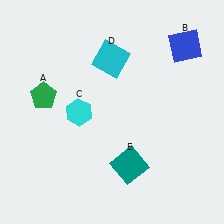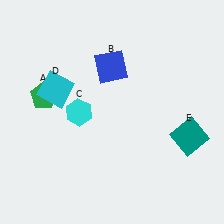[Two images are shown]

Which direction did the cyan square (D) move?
The cyan square (D) moved left.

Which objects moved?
The objects that moved are: the blue square (B), the cyan square (D), the teal square (E).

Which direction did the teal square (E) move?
The teal square (E) moved right.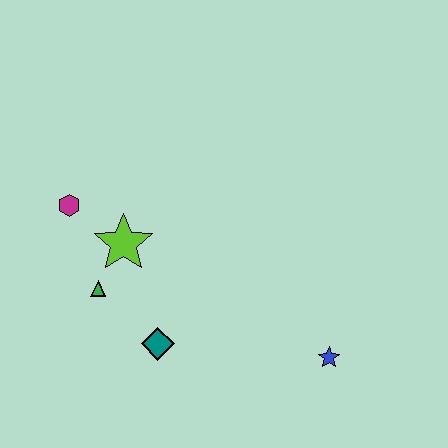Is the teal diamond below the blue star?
No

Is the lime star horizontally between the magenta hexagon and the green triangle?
No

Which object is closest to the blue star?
The teal diamond is closest to the blue star.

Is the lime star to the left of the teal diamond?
Yes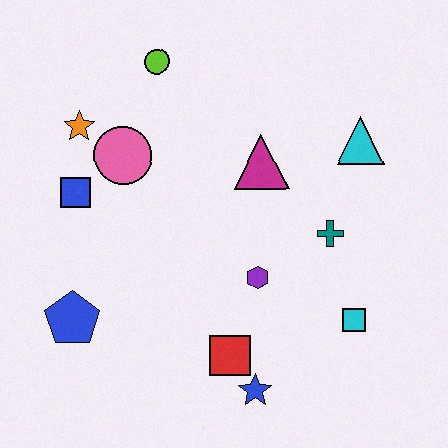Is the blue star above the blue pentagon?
No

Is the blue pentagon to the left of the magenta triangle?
Yes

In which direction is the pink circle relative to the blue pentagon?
The pink circle is above the blue pentagon.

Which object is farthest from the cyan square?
The orange star is farthest from the cyan square.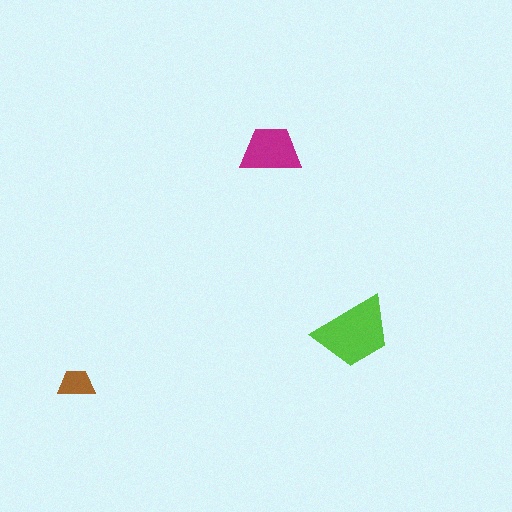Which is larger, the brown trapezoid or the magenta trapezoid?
The magenta one.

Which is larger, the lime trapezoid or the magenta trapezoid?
The lime one.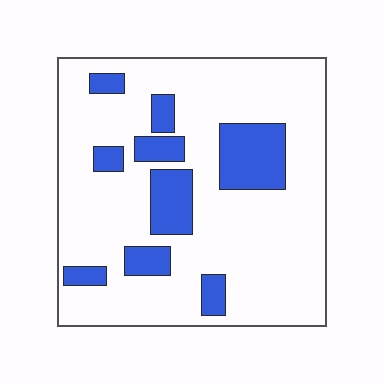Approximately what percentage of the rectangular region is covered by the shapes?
Approximately 20%.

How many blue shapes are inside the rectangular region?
9.